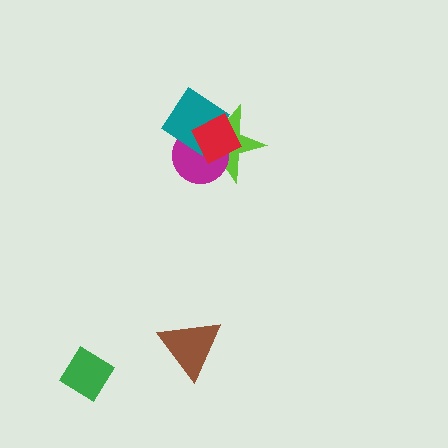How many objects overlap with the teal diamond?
3 objects overlap with the teal diamond.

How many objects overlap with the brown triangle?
0 objects overlap with the brown triangle.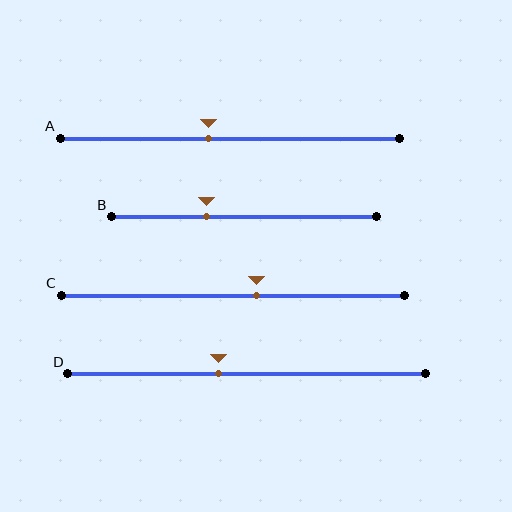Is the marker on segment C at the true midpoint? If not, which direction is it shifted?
No, the marker on segment C is shifted to the right by about 7% of the segment length.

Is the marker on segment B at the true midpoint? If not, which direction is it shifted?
No, the marker on segment B is shifted to the left by about 14% of the segment length.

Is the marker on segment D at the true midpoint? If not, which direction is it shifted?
No, the marker on segment D is shifted to the left by about 8% of the segment length.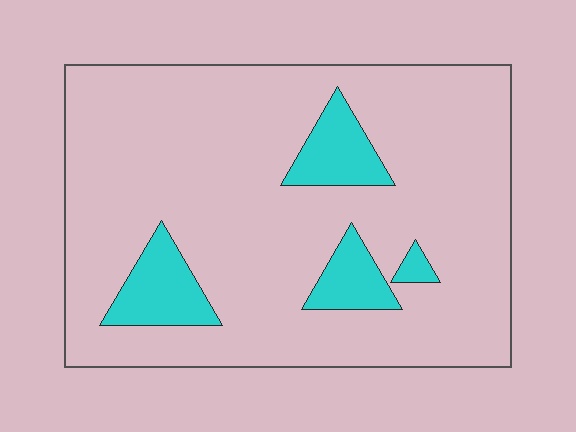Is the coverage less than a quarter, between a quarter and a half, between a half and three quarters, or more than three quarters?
Less than a quarter.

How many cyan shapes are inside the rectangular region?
4.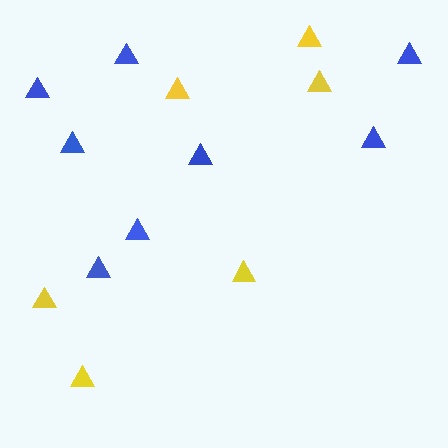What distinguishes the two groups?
There are 2 groups: one group of yellow triangles (6) and one group of blue triangles (8).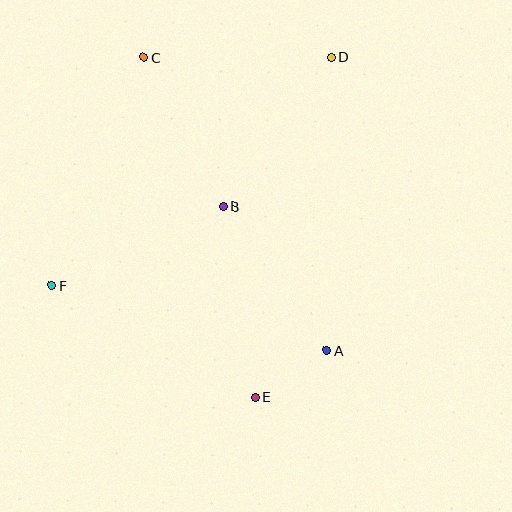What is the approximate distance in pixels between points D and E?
The distance between D and E is approximately 349 pixels.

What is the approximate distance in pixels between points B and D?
The distance between B and D is approximately 184 pixels.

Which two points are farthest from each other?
Points D and F are farthest from each other.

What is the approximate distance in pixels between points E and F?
The distance between E and F is approximately 232 pixels.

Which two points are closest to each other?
Points A and E are closest to each other.